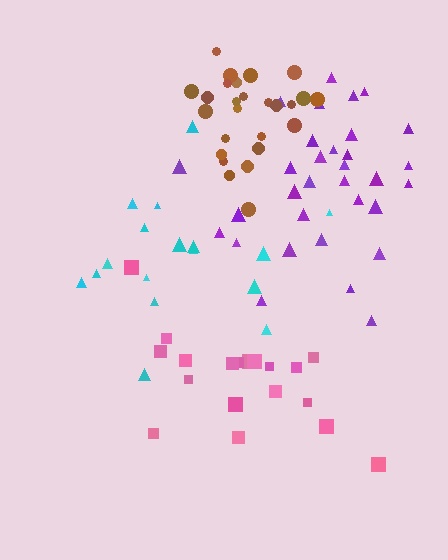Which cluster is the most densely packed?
Brown.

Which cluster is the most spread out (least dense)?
Cyan.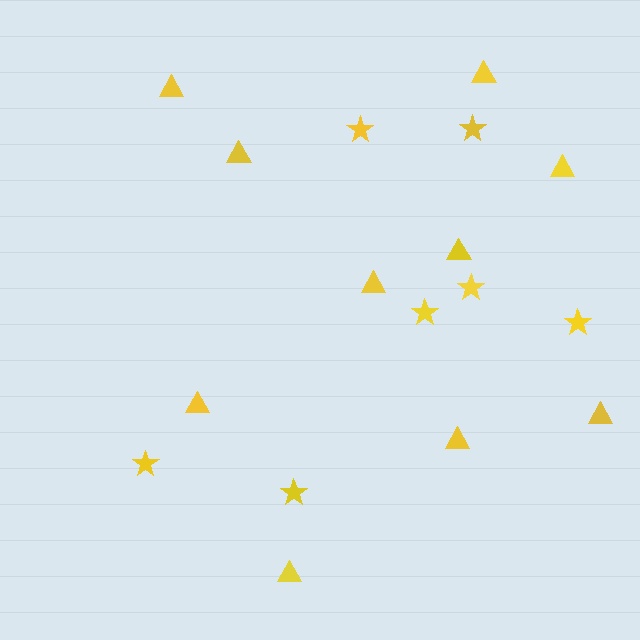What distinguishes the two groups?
There are 2 groups: one group of stars (7) and one group of triangles (10).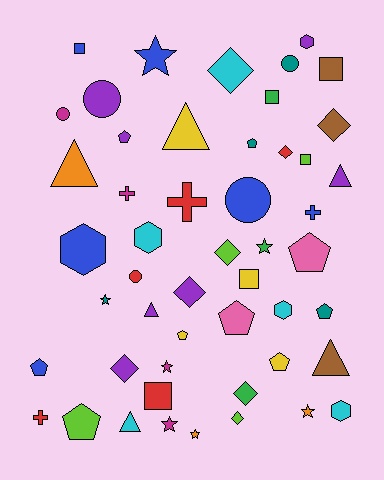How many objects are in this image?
There are 50 objects.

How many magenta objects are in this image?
There are 4 magenta objects.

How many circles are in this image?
There are 5 circles.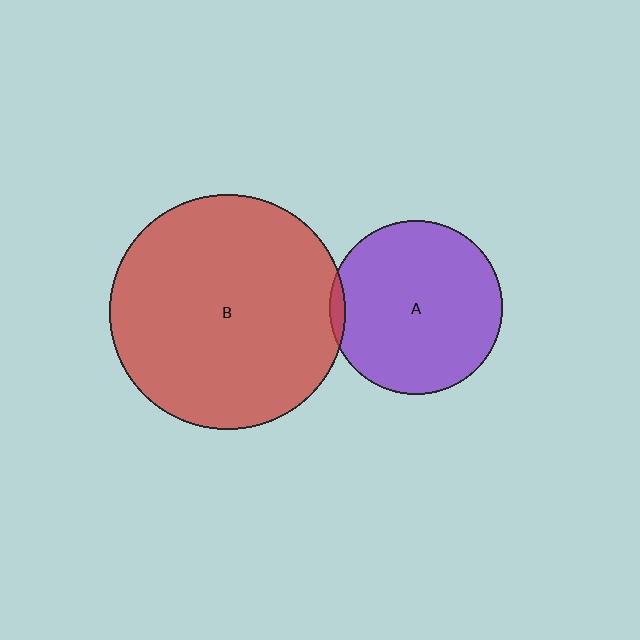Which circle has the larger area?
Circle B (red).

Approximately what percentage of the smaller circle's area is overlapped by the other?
Approximately 5%.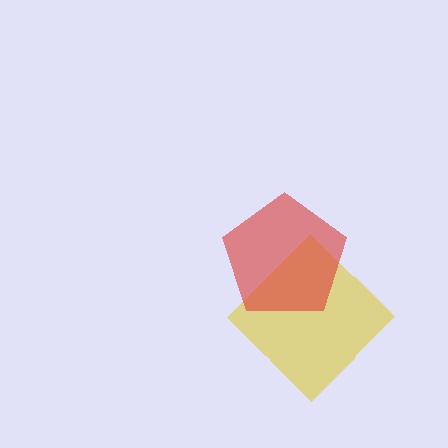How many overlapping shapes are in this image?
There are 2 overlapping shapes in the image.